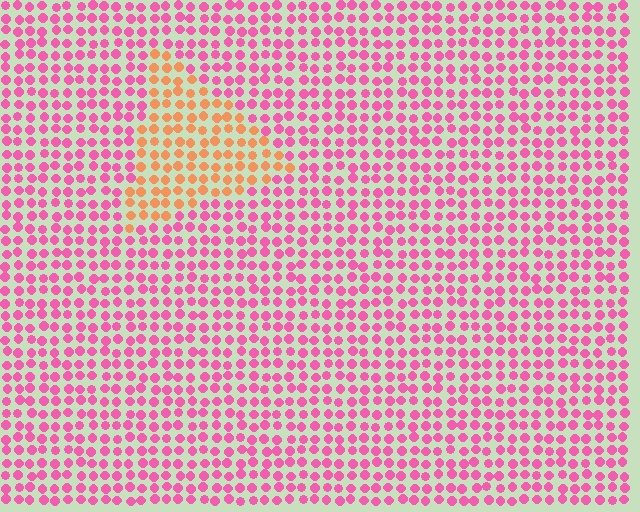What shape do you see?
I see a triangle.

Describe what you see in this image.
The image is filled with small pink elements in a uniform arrangement. A triangle-shaped region is visible where the elements are tinted to a slightly different hue, forming a subtle color boundary.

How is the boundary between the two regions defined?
The boundary is defined purely by a slight shift in hue (about 55 degrees). Spacing, size, and orientation are identical on both sides.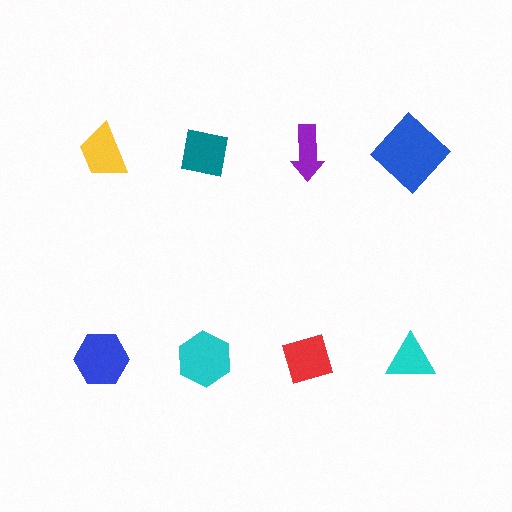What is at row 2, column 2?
A cyan hexagon.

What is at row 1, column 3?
A purple arrow.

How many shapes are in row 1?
4 shapes.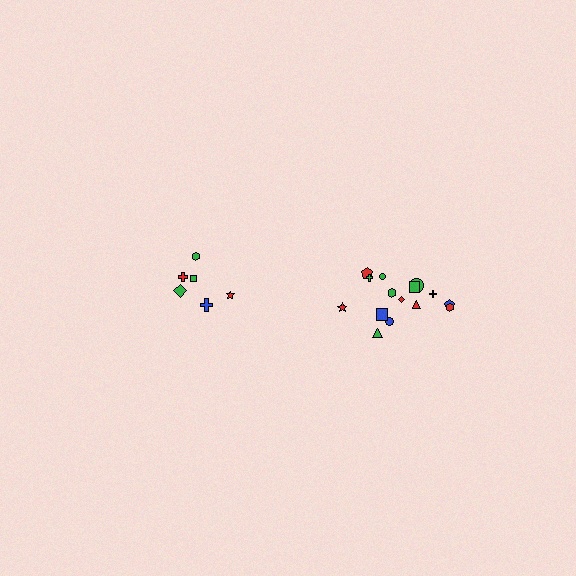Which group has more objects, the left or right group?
The right group.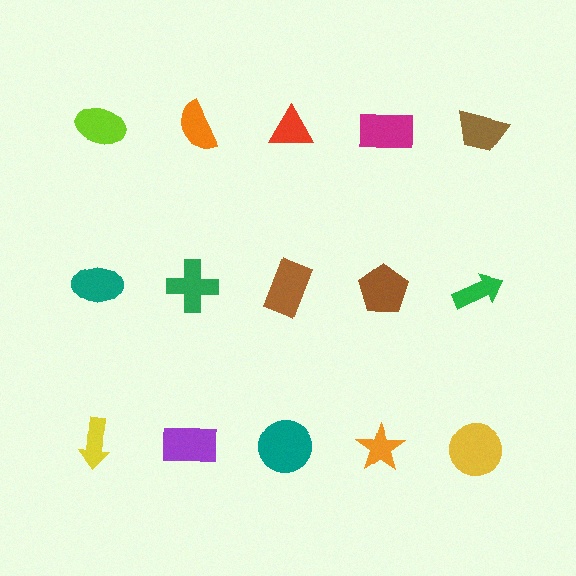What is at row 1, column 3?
A red triangle.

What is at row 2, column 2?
A green cross.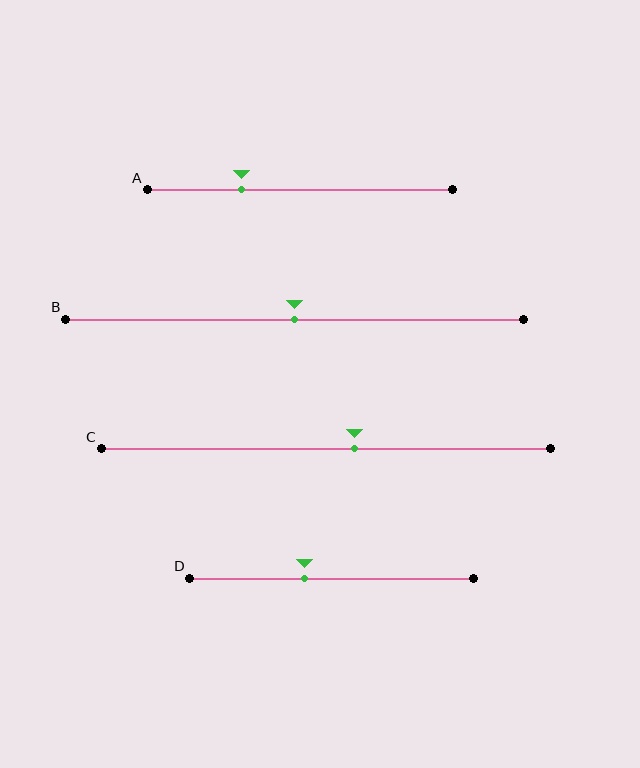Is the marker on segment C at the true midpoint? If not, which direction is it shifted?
No, the marker on segment C is shifted to the right by about 6% of the segment length.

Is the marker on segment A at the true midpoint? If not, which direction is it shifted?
No, the marker on segment A is shifted to the left by about 19% of the segment length.